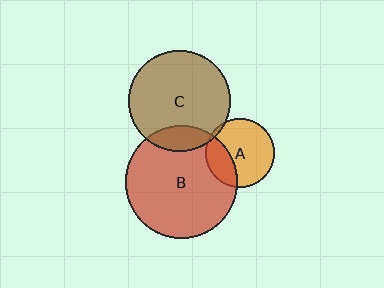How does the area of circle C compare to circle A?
Approximately 2.2 times.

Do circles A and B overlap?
Yes.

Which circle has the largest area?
Circle B (red).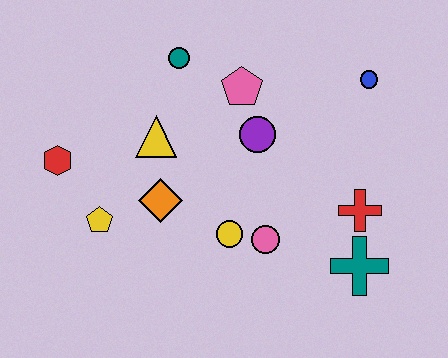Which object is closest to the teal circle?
The pink pentagon is closest to the teal circle.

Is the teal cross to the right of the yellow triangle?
Yes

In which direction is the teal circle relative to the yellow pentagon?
The teal circle is above the yellow pentagon.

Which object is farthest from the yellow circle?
The blue circle is farthest from the yellow circle.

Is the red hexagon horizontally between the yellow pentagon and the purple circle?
No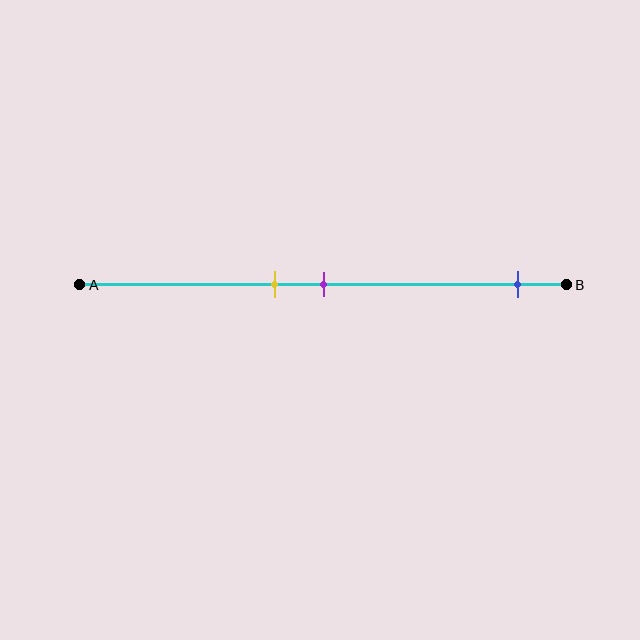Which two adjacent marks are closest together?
The yellow and purple marks are the closest adjacent pair.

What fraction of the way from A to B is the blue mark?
The blue mark is approximately 90% (0.9) of the way from A to B.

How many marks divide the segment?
There are 3 marks dividing the segment.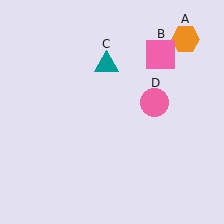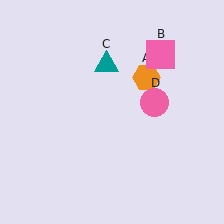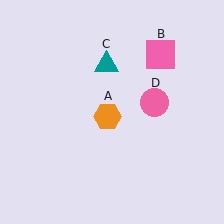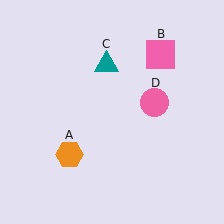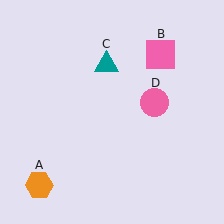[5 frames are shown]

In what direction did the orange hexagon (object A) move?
The orange hexagon (object A) moved down and to the left.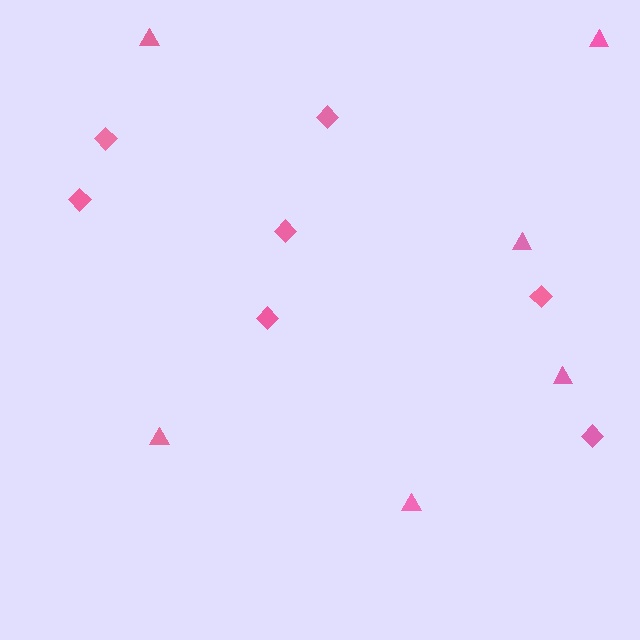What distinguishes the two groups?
There are 2 groups: one group of triangles (6) and one group of diamonds (7).